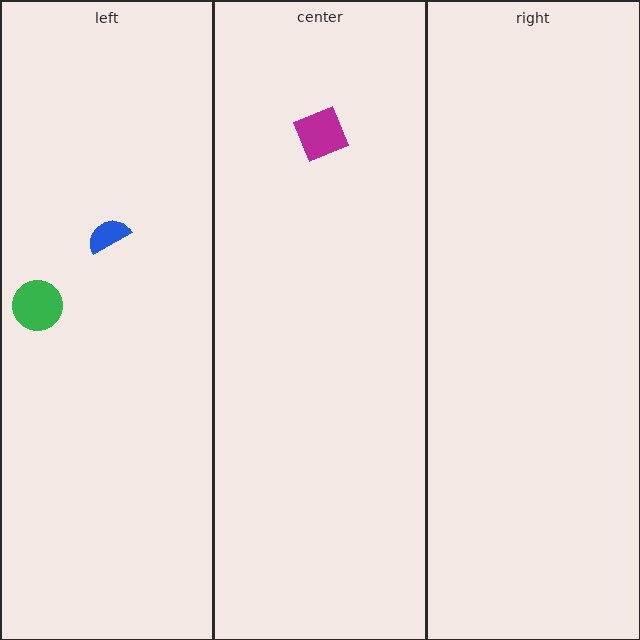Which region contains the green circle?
The left region.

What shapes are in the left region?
The blue semicircle, the green circle.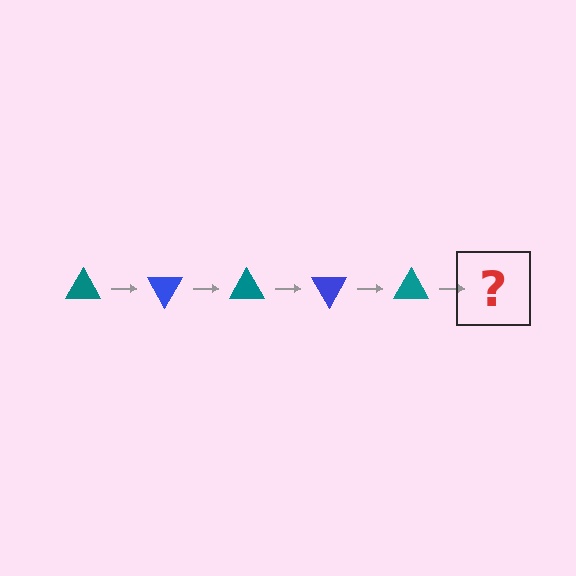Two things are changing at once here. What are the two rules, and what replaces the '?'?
The two rules are that it rotates 60 degrees each step and the color cycles through teal and blue. The '?' should be a blue triangle, rotated 300 degrees from the start.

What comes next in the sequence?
The next element should be a blue triangle, rotated 300 degrees from the start.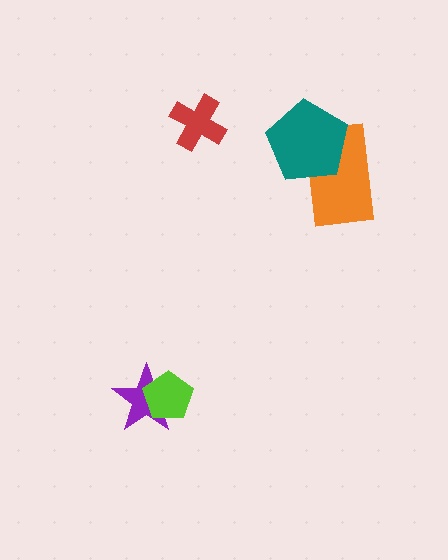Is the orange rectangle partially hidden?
Yes, it is partially covered by another shape.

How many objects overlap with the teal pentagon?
1 object overlaps with the teal pentagon.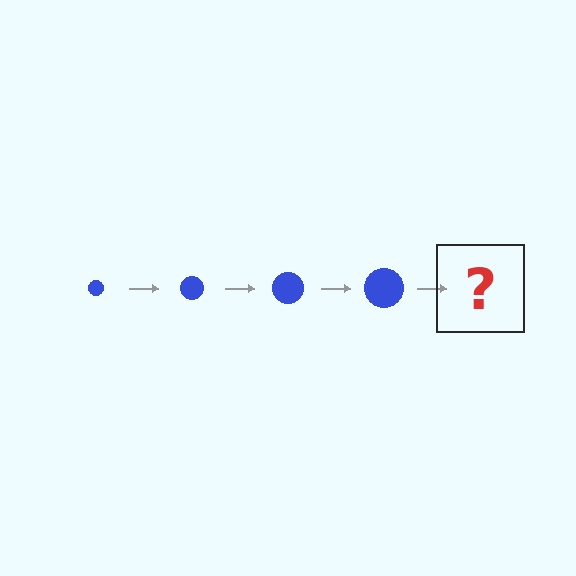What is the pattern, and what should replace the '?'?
The pattern is that the circle gets progressively larger each step. The '?' should be a blue circle, larger than the previous one.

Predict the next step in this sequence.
The next step is a blue circle, larger than the previous one.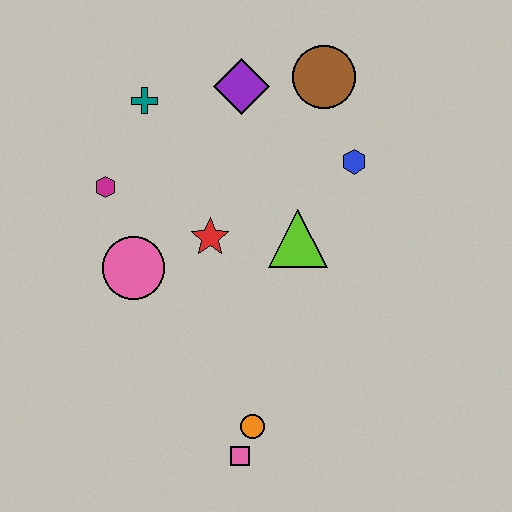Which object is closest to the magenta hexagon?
The pink circle is closest to the magenta hexagon.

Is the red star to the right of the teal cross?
Yes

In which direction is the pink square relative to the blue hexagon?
The pink square is below the blue hexagon.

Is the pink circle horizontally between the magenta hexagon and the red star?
Yes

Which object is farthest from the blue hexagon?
The pink square is farthest from the blue hexagon.